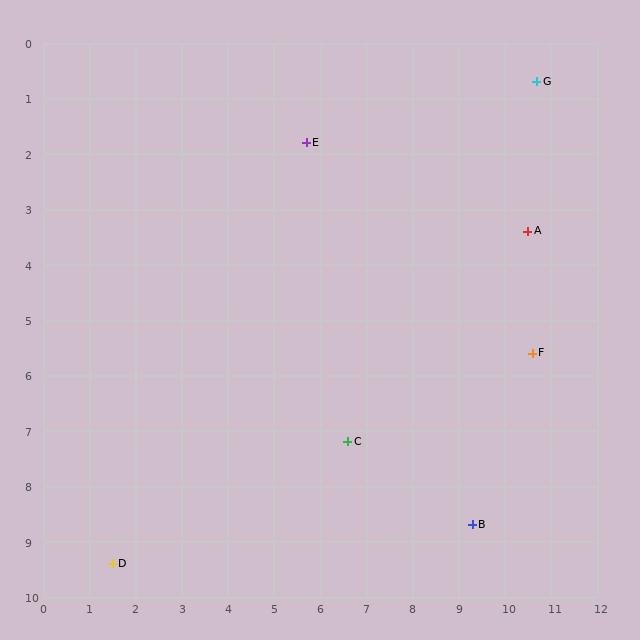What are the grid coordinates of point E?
Point E is at approximately (5.7, 1.8).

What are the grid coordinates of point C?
Point C is at approximately (6.6, 7.2).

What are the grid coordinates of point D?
Point D is at approximately (1.5, 9.4).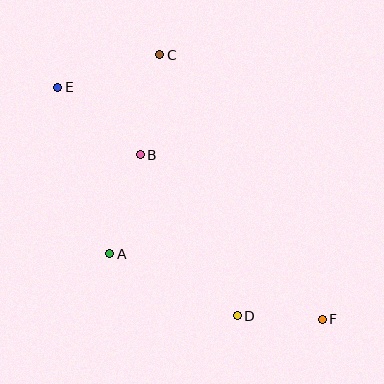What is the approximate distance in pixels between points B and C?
The distance between B and C is approximately 102 pixels.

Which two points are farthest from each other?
Points E and F are farthest from each other.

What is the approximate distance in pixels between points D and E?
The distance between D and E is approximately 291 pixels.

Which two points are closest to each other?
Points D and F are closest to each other.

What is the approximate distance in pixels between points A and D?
The distance between A and D is approximately 142 pixels.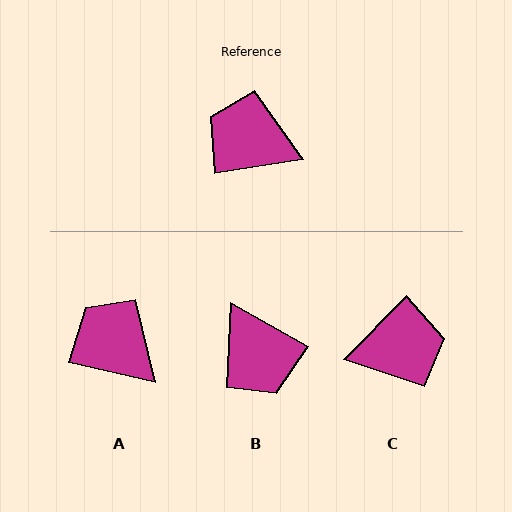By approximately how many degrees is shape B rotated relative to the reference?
Approximately 142 degrees counter-clockwise.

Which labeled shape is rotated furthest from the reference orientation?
C, about 143 degrees away.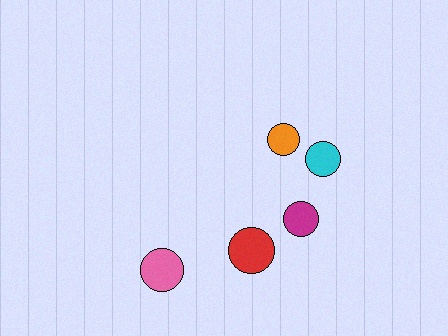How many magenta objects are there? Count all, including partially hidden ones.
There is 1 magenta object.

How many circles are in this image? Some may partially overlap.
There are 5 circles.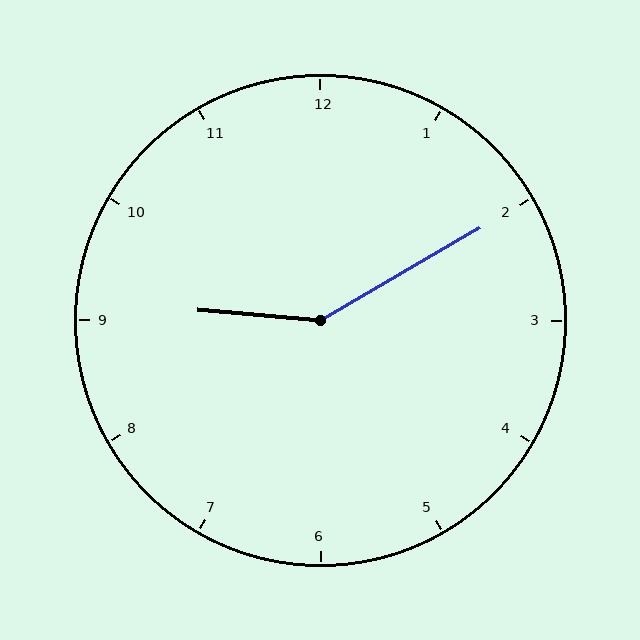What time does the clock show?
9:10.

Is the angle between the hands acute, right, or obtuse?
It is obtuse.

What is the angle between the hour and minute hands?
Approximately 145 degrees.